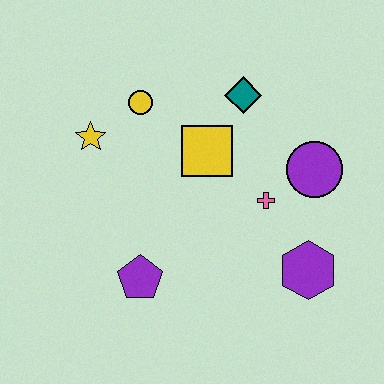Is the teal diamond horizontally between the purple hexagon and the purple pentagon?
Yes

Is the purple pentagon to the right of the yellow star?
Yes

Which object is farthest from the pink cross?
The yellow star is farthest from the pink cross.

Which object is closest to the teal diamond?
The yellow square is closest to the teal diamond.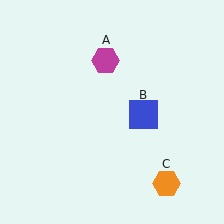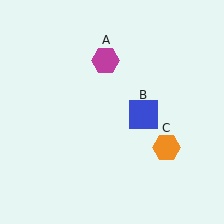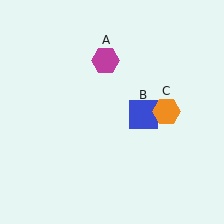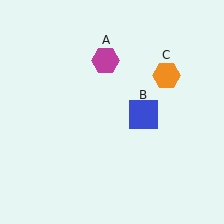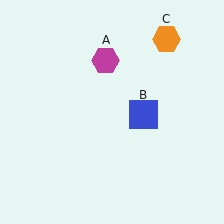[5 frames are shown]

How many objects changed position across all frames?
1 object changed position: orange hexagon (object C).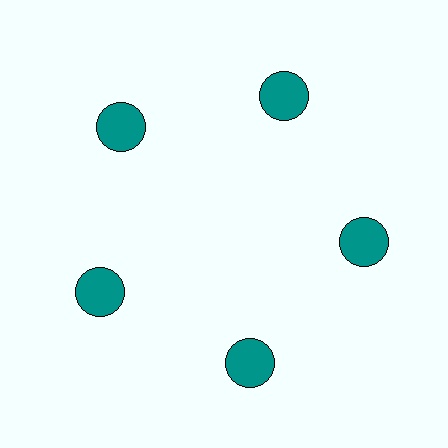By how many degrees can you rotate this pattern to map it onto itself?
The pattern maps onto itself every 72 degrees of rotation.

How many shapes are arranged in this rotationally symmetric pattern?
There are 5 shapes, arranged in 5 groups of 1.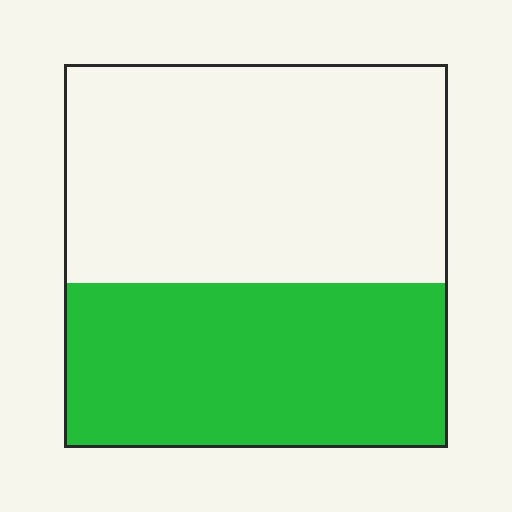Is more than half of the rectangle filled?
No.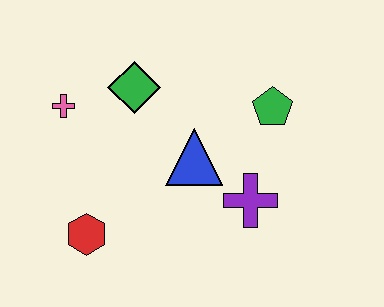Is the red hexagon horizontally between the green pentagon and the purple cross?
No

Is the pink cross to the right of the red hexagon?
No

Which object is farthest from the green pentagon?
The red hexagon is farthest from the green pentagon.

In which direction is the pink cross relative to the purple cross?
The pink cross is to the left of the purple cross.